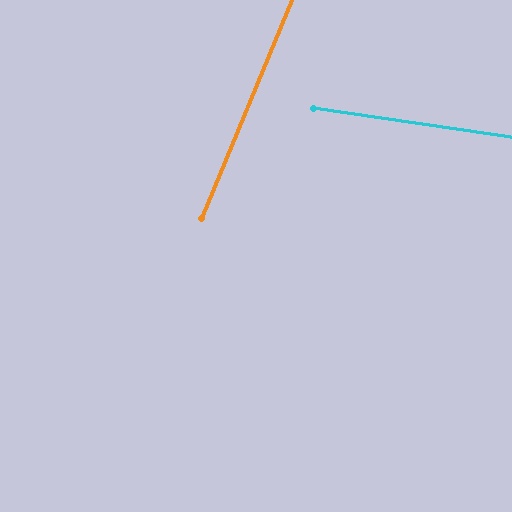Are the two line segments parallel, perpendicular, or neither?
Neither parallel nor perpendicular — they differ by about 76°.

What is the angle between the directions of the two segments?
Approximately 76 degrees.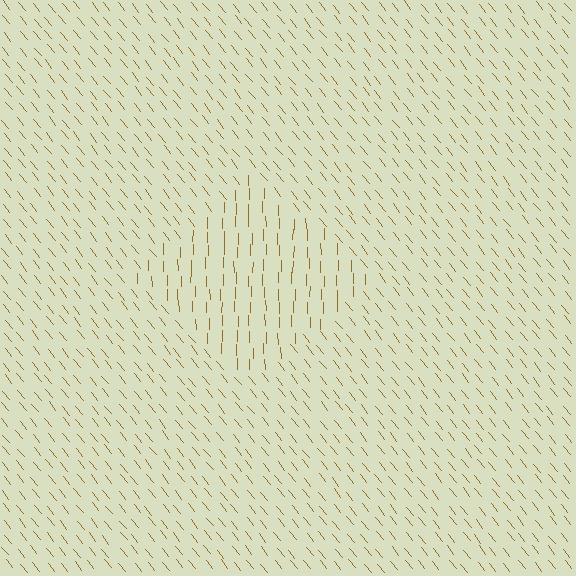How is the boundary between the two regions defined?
The boundary is defined purely by a change in line orientation (approximately 39 degrees difference). All lines are the same color and thickness.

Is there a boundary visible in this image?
Yes, there is a texture boundary formed by a change in line orientation.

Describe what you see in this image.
The image is filled with small brown line segments. A diamond region in the image has lines oriented differently from the surrounding lines, creating a visible texture boundary.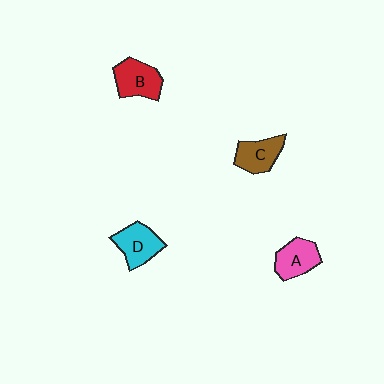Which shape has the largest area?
Shape B (red).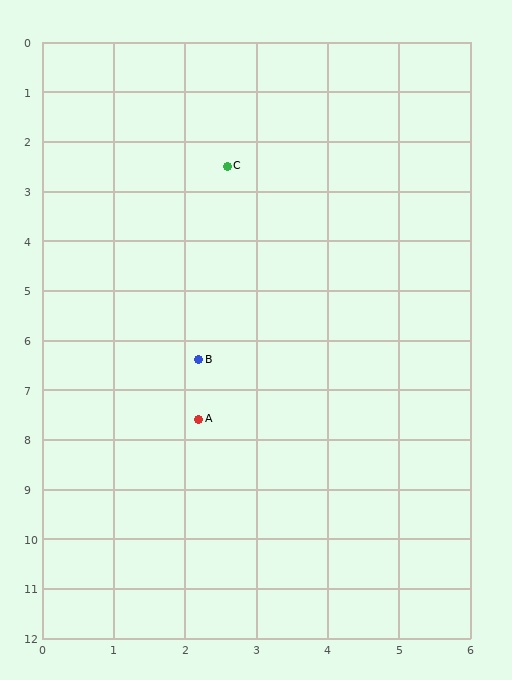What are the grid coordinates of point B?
Point B is at approximately (2.2, 6.4).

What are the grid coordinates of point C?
Point C is at approximately (2.6, 2.5).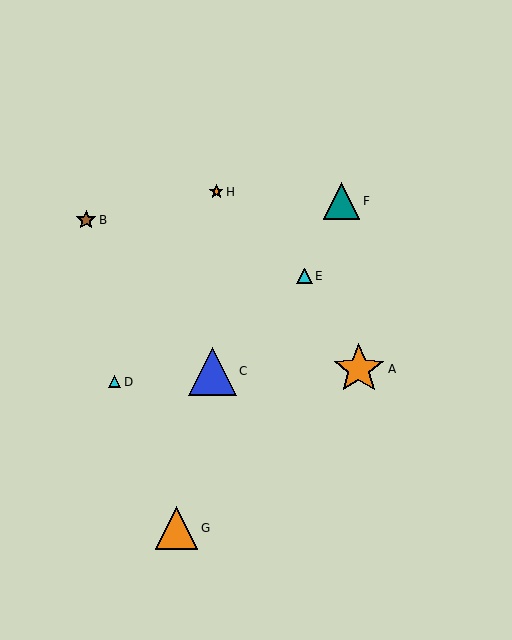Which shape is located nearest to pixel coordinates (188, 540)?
The orange triangle (labeled G) at (177, 528) is nearest to that location.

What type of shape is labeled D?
Shape D is a cyan triangle.